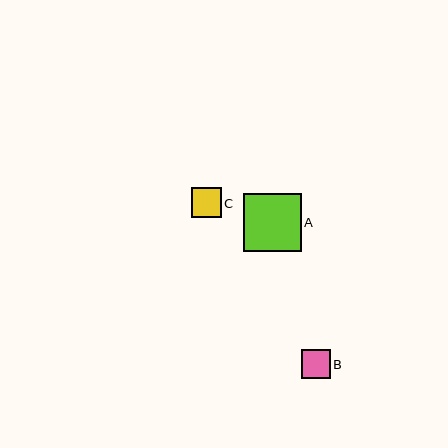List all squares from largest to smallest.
From largest to smallest: A, C, B.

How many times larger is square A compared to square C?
Square A is approximately 2.0 times the size of square C.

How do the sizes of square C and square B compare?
Square C and square B are approximately the same size.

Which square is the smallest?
Square B is the smallest with a size of approximately 29 pixels.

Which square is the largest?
Square A is the largest with a size of approximately 58 pixels.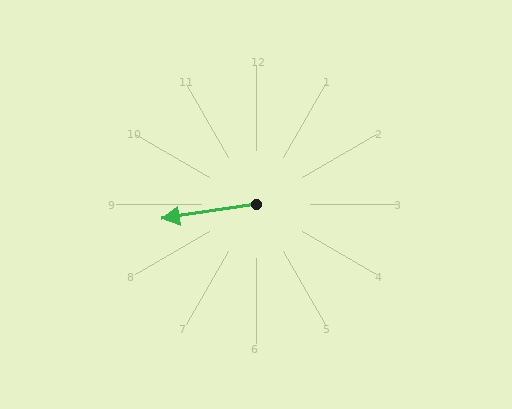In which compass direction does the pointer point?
West.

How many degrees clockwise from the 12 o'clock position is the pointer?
Approximately 262 degrees.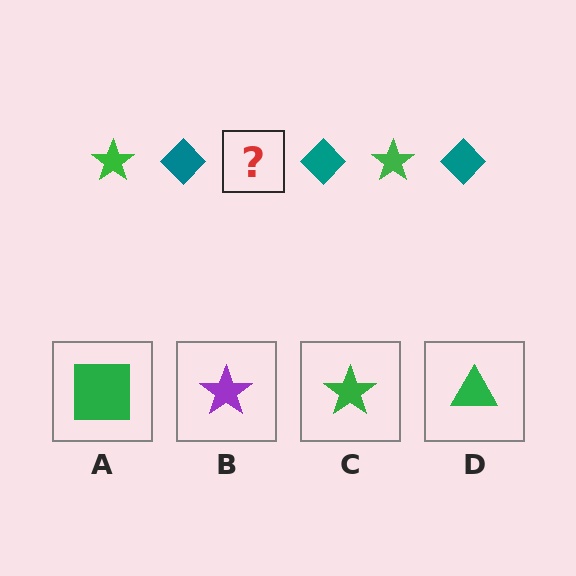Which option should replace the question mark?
Option C.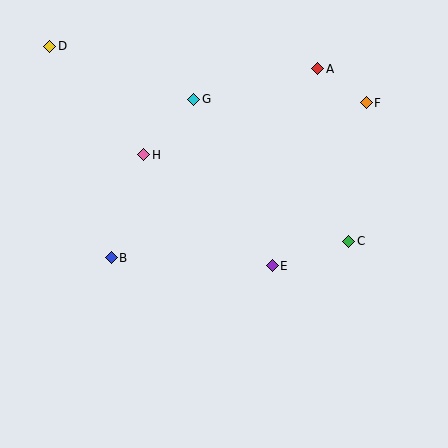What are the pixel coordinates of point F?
Point F is at (366, 103).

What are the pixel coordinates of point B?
Point B is at (111, 258).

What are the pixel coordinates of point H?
Point H is at (144, 155).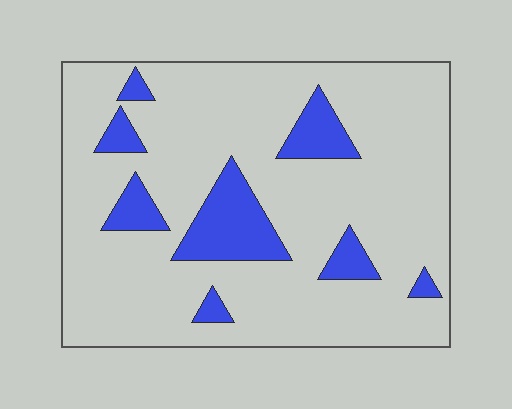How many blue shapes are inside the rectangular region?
8.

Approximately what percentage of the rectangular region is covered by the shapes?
Approximately 15%.